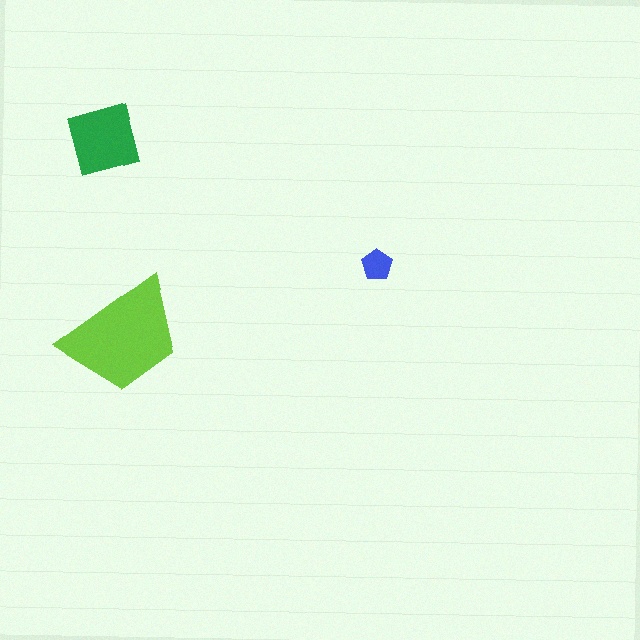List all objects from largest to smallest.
The lime trapezoid, the green square, the blue pentagon.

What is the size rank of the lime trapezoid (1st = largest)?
1st.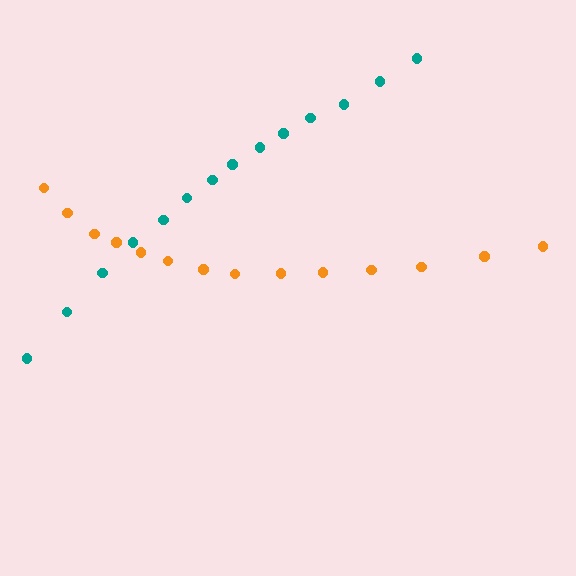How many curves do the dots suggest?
There are 2 distinct paths.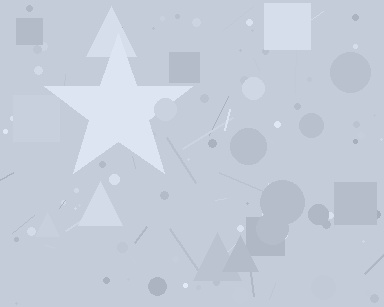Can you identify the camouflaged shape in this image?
The camouflaged shape is a star.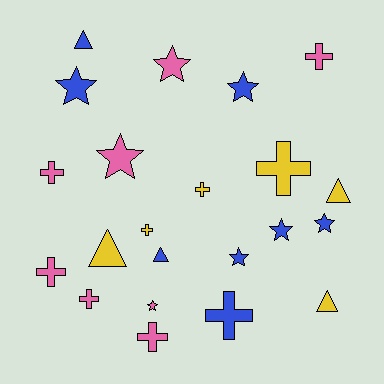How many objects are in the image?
There are 22 objects.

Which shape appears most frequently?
Cross, with 9 objects.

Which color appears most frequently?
Pink, with 8 objects.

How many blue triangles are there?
There are 2 blue triangles.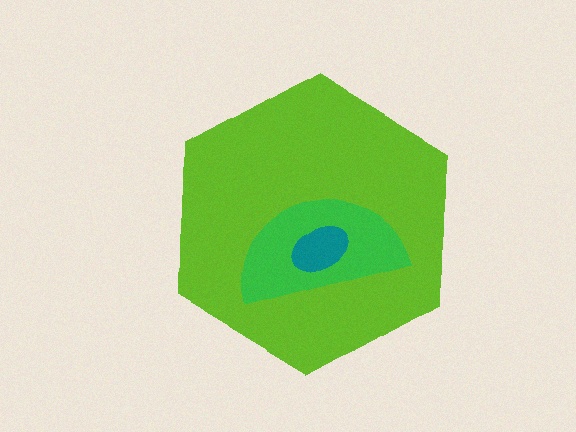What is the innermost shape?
The teal ellipse.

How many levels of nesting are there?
3.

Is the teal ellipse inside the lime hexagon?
Yes.